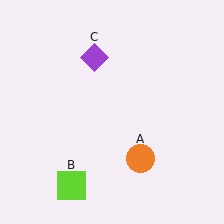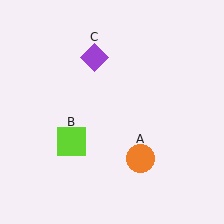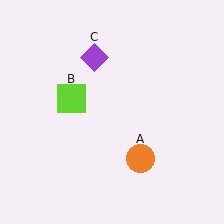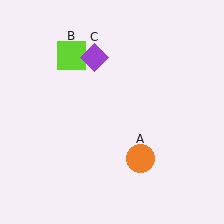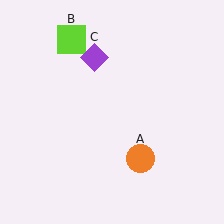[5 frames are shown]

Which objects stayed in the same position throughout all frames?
Orange circle (object A) and purple diamond (object C) remained stationary.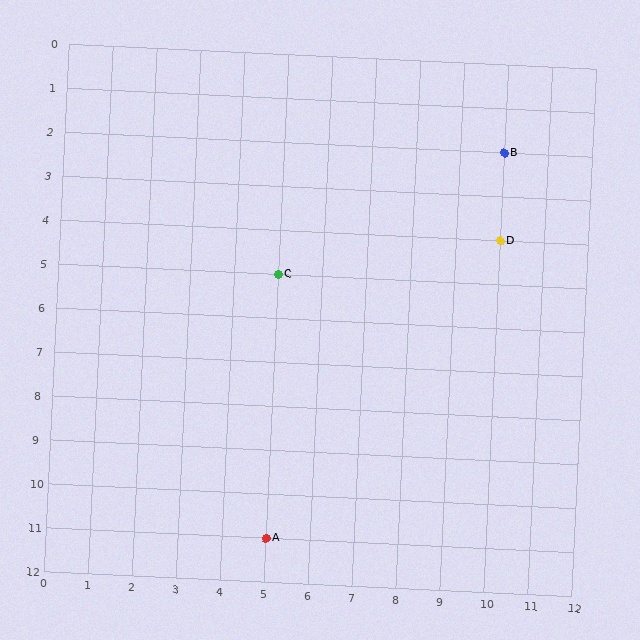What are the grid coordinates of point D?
Point D is at grid coordinates (10, 4).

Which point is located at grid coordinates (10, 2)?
Point B is at (10, 2).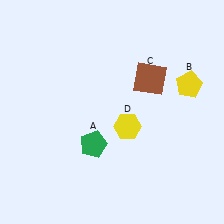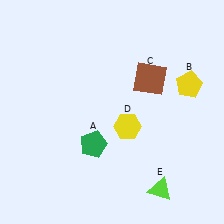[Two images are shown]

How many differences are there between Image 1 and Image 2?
There is 1 difference between the two images.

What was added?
A lime triangle (E) was added in Image 2.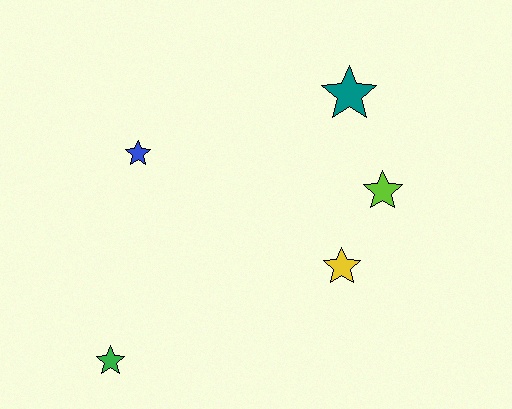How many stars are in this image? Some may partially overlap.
There are 5 stars.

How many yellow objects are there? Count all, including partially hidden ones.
There is 1 yellow object.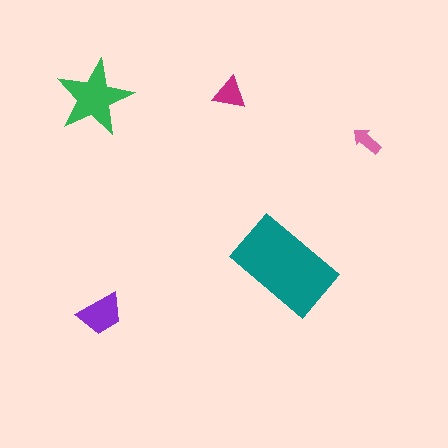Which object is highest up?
The magenta triangle is topmost.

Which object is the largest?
The teal rectangle.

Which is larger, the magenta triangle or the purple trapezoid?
The purple trapezoid.